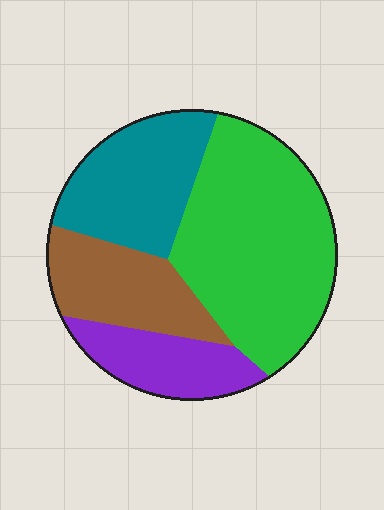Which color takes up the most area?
Green, at roughly 45%.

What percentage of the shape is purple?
Purple covers 15% of the shape.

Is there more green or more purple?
Green.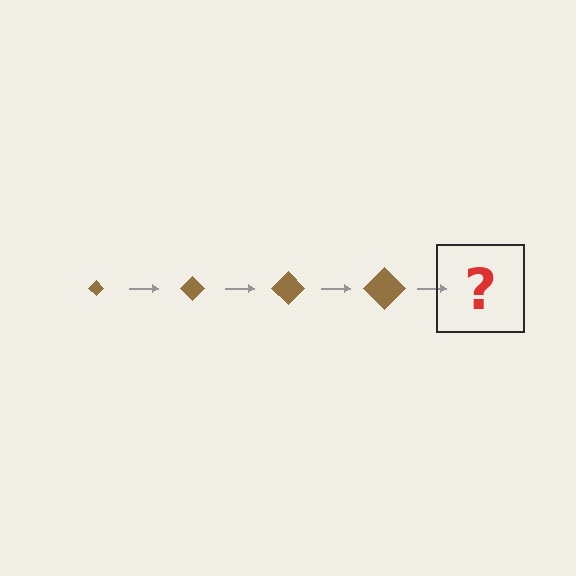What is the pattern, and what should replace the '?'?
The pattern is that the diamond gets progressively larger each step. The '?' should be a brown diamond, larger than the previous one.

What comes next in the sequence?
The next element should be a brown diamond, larger than the previous one.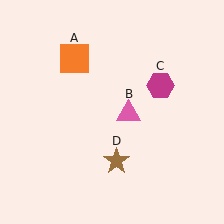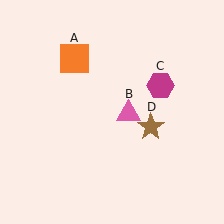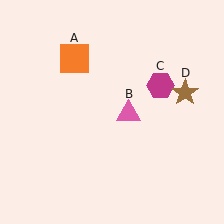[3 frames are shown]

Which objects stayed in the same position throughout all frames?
Orange square (object A) and pink triangle (object B) and magenta hexagon (object C) remained stationary.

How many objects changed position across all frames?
1 object changed position: brown star (object D).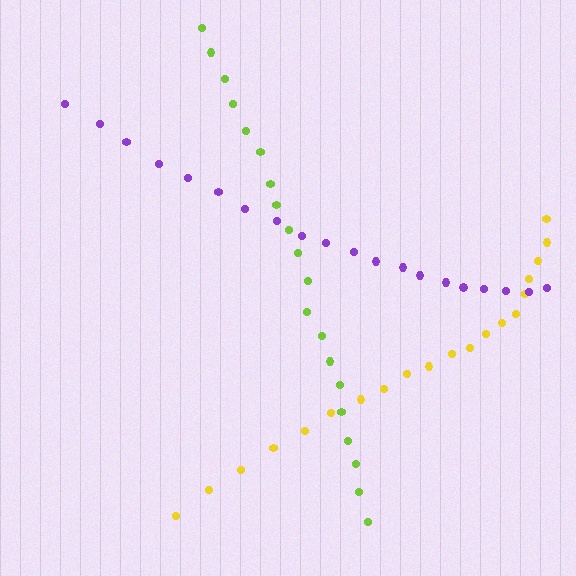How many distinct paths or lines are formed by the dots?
There are 3 distinct paths.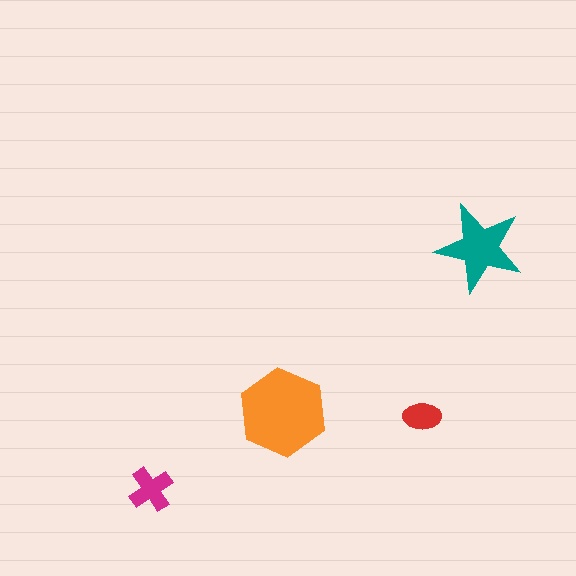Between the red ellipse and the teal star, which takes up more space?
The teal star.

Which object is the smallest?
The red ellipse.